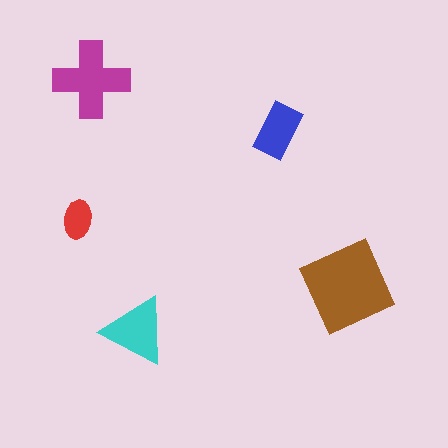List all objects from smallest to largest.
The red ellipse, the blue rectangle, the cyan triangle, the magenta cross, the brown square.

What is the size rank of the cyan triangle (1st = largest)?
3rd.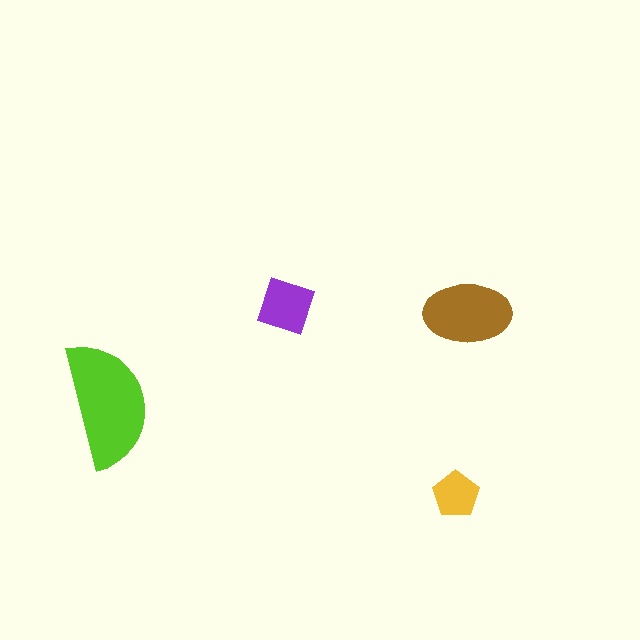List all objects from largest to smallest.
The lime semicircle, the brown ellipse, the purple diamond, the yellow pentagon.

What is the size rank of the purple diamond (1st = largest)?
3rd.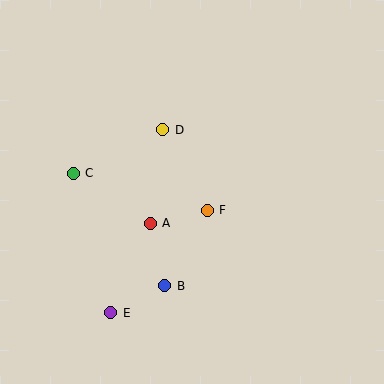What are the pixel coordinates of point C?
Point C is at (73, 173).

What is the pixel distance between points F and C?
The distance between F and C is 139 pixels.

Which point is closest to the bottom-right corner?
Point B is closest to the bottom-right corner.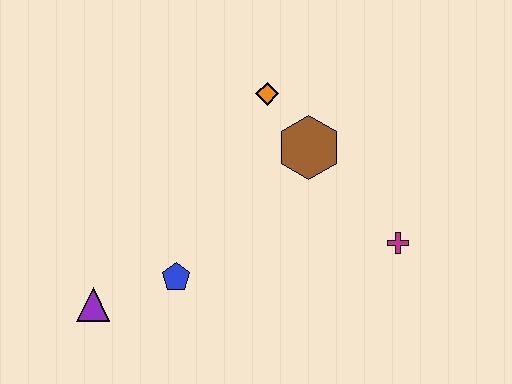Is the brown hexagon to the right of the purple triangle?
Yes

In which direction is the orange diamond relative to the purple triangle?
The orange diamond is above the purple triangle.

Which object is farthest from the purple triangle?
The magenta cross is farthest from the purple triangle.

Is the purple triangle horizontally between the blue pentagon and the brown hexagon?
No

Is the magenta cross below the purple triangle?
No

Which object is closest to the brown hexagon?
The orange diamond is closest to the brown hexagon.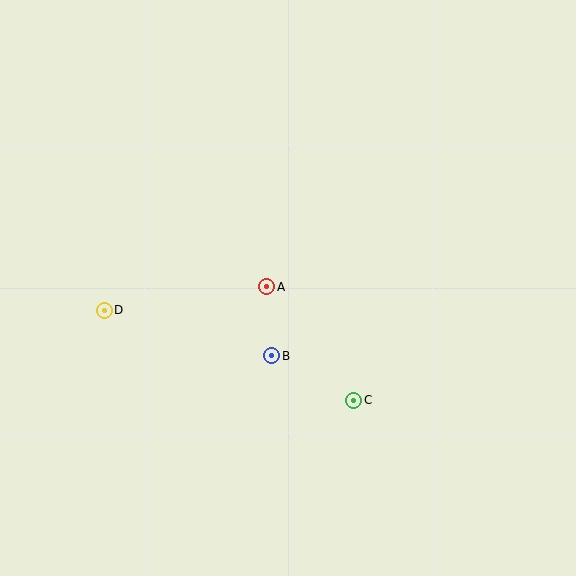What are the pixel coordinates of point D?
Point D is at (104, 310).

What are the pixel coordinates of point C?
Point C is at (354, 400).